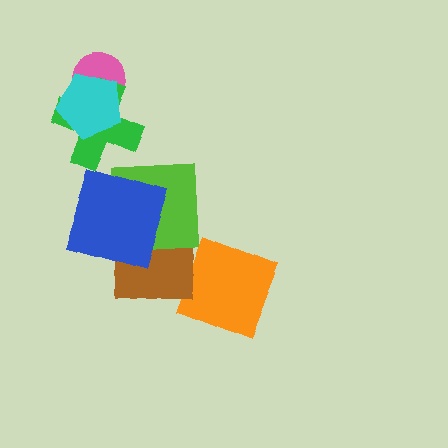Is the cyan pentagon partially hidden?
No, no other shape covers it.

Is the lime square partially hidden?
Yes, it is partially covered by another shape.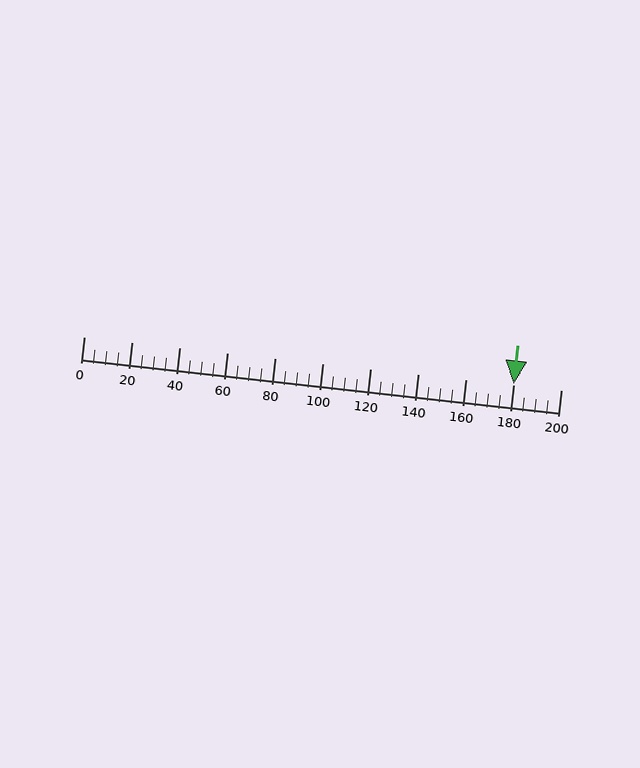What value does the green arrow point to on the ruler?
The green arrow points to approximately 180.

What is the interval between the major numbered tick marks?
The major tick marks are spaced 20 units apart.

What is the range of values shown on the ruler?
The ruler shows values from 0 to 200.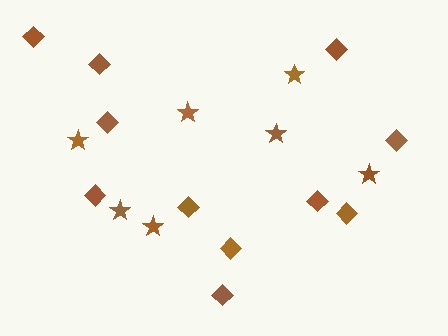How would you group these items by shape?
There are 2 groups: one group of diamonds (11) and one group of stars (7).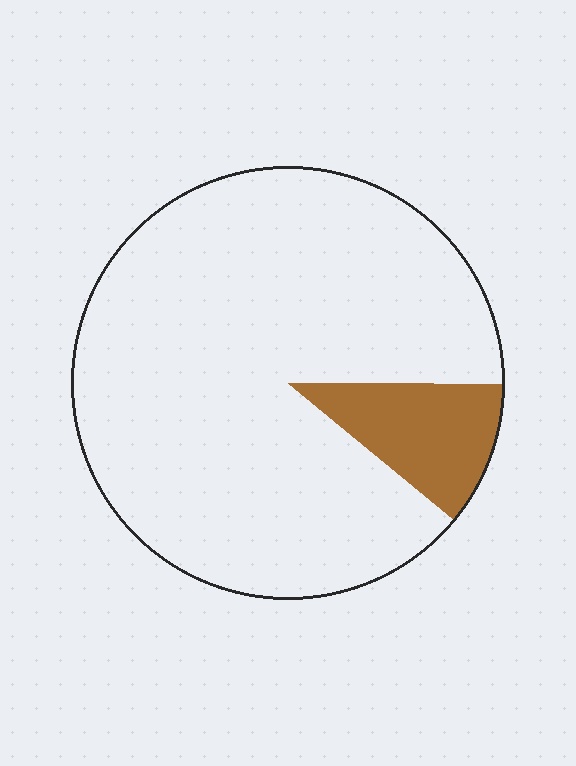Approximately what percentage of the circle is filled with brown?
Approximately 10%.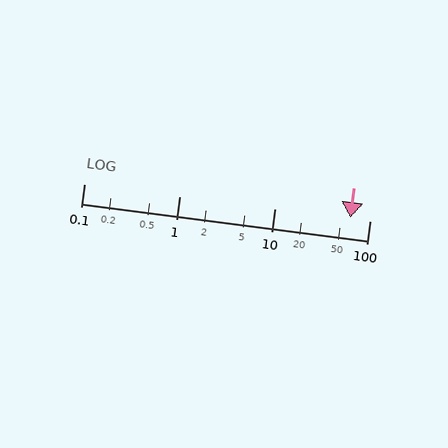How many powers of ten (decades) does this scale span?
The scale spans 3 decades, from 0.1 to 100.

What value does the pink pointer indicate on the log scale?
The pointer indicates approximately 63.